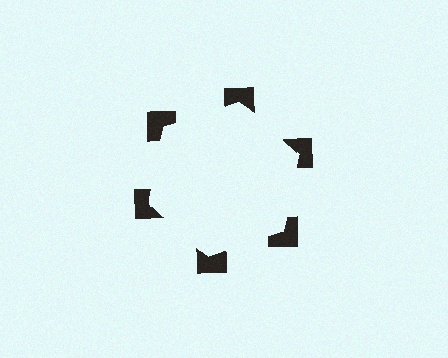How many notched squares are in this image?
There are 6 — one at each vertex of the illusory hexagon.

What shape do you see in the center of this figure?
An illusory hexagon — its edges are inferred from the aligned wedge cuts in the notched squares, not physically drawn.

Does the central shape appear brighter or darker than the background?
It typically appears slightly brighter than the background, even though no actual brightness change is drawn.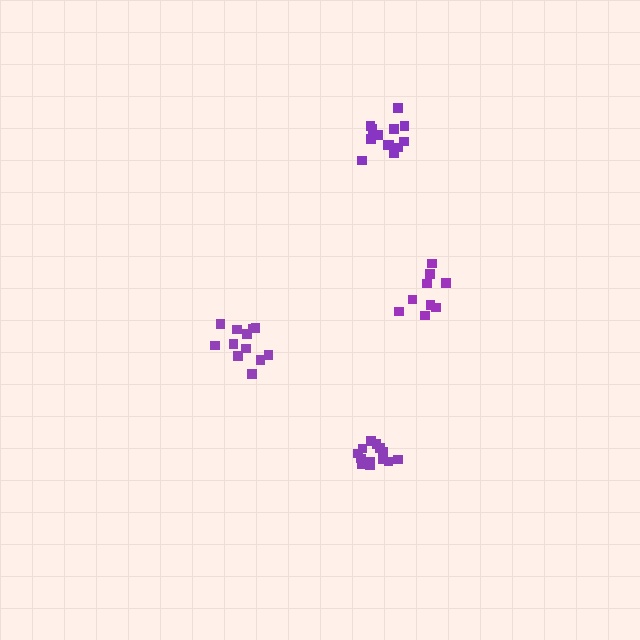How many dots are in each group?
Group 1: 12 dots, Group 2: 13 dots, Group 3: 9 dots, Group 4: 13 dots (47 total).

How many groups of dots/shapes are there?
There are 4 groups.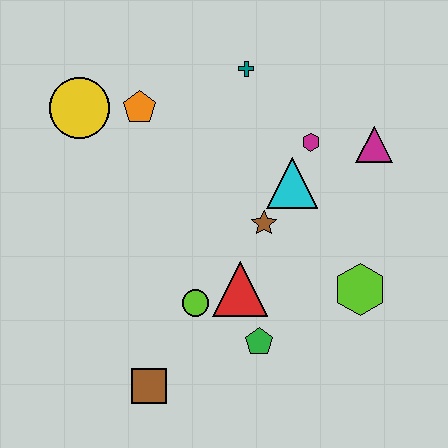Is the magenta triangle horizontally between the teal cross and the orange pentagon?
No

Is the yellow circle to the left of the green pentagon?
Yes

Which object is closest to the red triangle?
The lime circle is closest to the red triangle.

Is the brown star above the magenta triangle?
No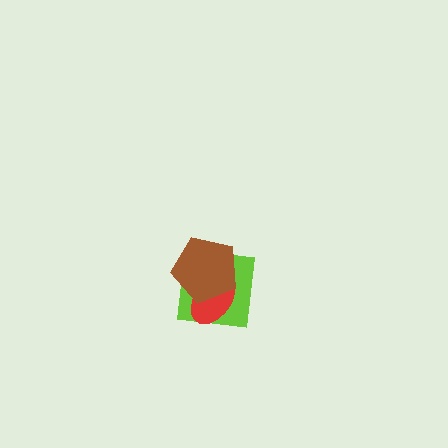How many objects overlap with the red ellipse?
2 objects overlap with the red ellipse.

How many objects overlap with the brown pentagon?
2 objects overlap with the brown pentagon.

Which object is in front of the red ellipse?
The brown pentagon is in front of the red ellipse.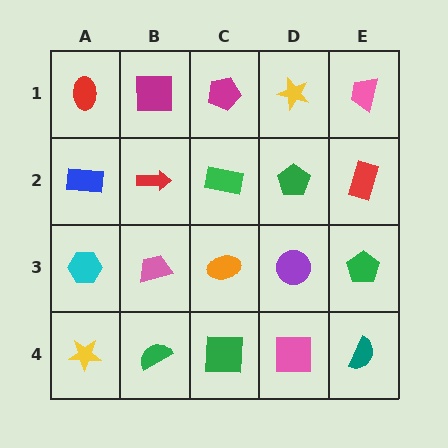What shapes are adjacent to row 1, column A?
A blue rectangle (row 2, column A), a magenta square (row 1, column B).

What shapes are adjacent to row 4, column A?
A cyan hexagon (row 3, column A), a green semicircle (row 4, column B).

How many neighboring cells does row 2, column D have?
4.